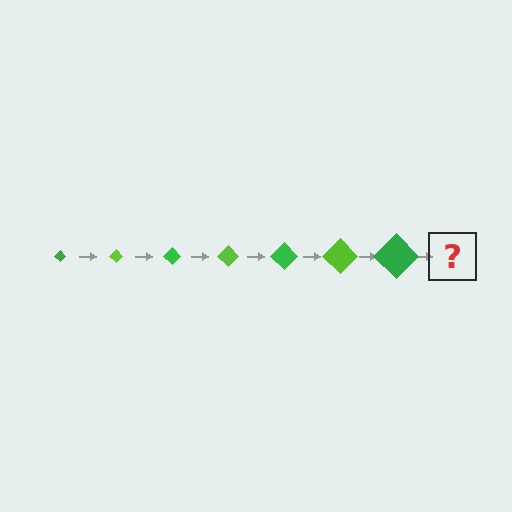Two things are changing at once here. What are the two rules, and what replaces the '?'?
The two rules are that the diamond grows larger each step and the color cycles through green and lime. The '?' should be a lime diamond, larger than the previous one.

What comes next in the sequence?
The next element should be a lime diamond, larger than the previous one.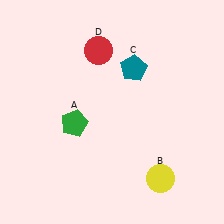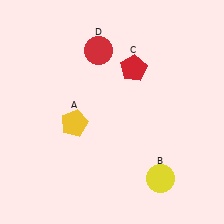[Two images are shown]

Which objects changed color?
A changed from green to yellow. C changed from teal to red.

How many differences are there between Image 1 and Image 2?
There are 2 differences between the two images.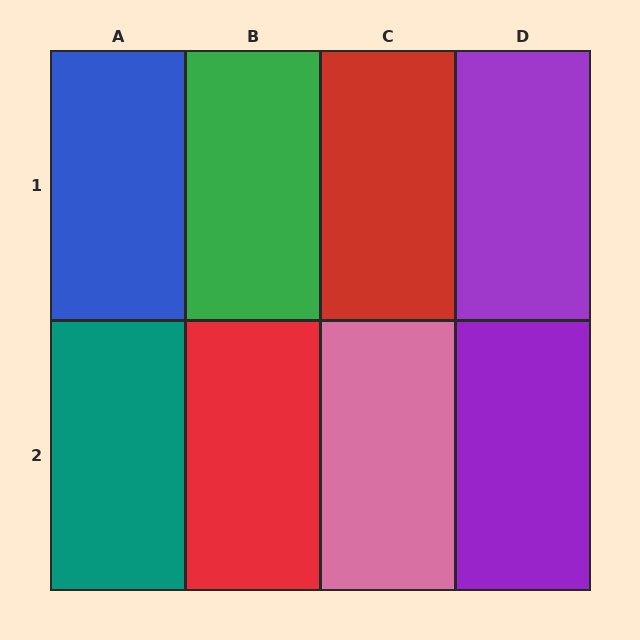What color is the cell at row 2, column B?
Red.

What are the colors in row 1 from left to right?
Blue, green, red, purple.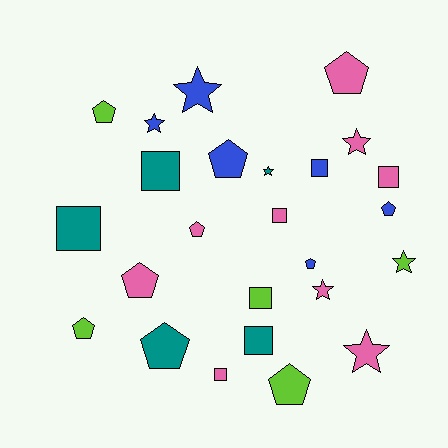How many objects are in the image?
There are 25 objects.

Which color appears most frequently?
Pink, with 9 objects.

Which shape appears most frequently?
Pentagon, with 10 objects.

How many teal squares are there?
There are 3 teal squares.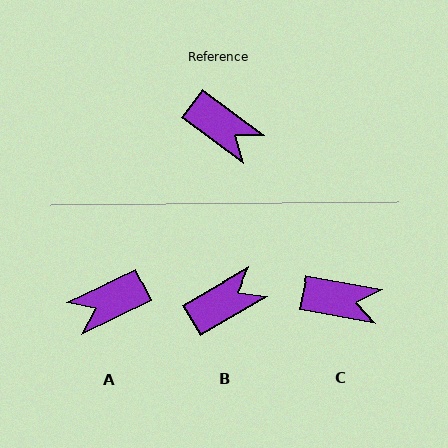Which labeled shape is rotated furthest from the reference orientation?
A, about 118 degrees away.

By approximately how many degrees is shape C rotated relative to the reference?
Approximately 26 degrees counter-clockwise.